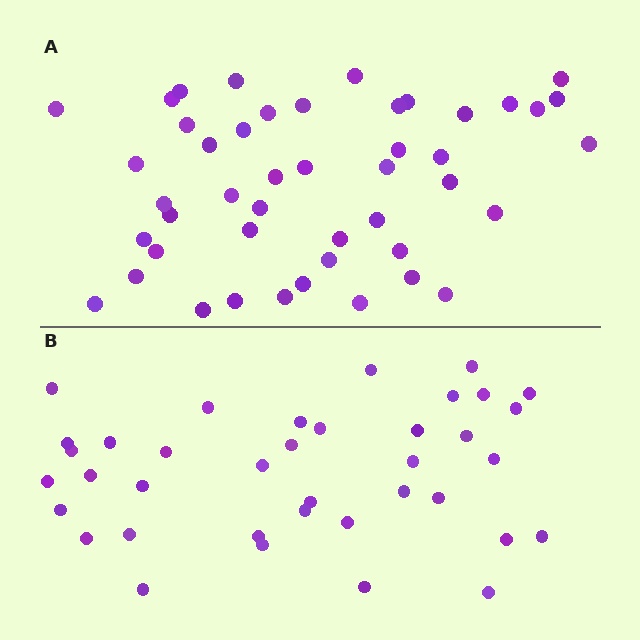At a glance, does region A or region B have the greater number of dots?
Region A (the top region) has more dots.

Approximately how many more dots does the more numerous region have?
Region A has roughly 8 or so more dots than region B.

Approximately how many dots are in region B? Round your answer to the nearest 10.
About 40 dots. (The exact count is 38, which rounds to 40.)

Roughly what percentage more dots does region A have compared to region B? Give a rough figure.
About 20% more.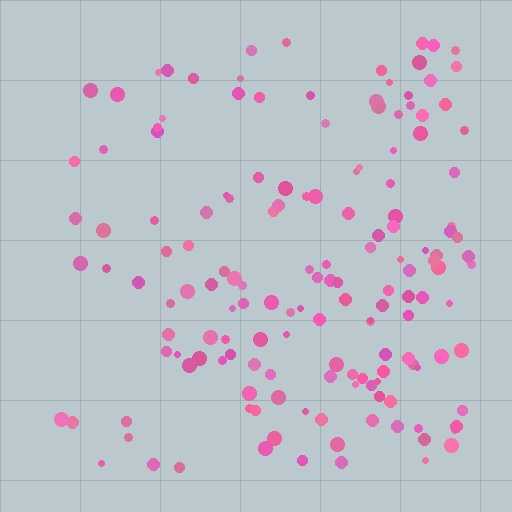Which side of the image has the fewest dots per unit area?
The left.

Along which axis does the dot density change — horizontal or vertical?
Horizontal.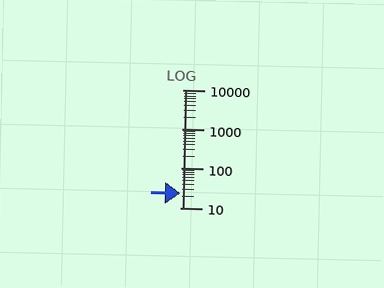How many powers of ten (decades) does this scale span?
The scale spans 3 decades, from 10 to 10000.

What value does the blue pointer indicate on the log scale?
The pointer indicates approximately 24.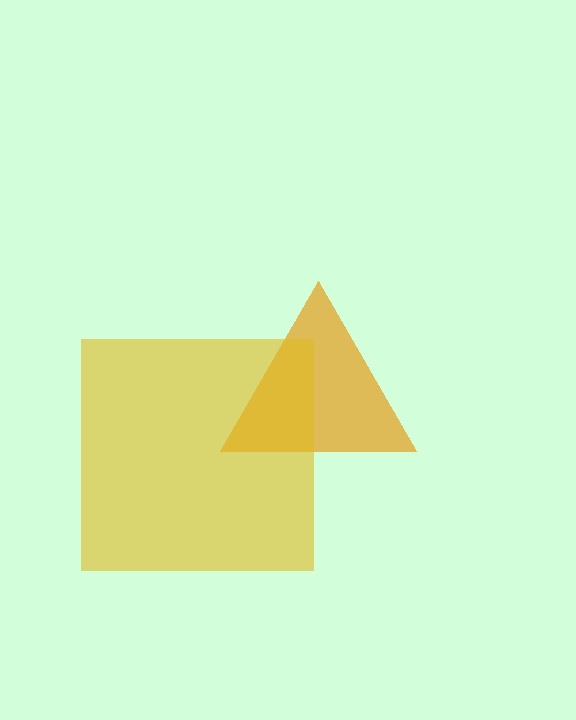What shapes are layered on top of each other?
The layered shapes are: an orange triangle, a yellow square.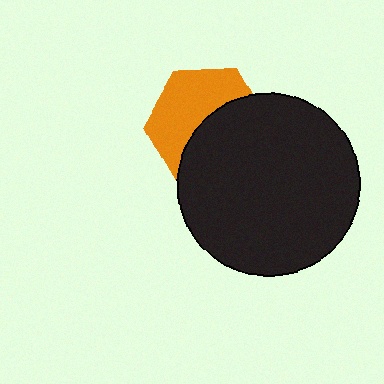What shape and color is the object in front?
The object in front is a black circle.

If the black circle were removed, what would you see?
You would see the complete orange hexagon.